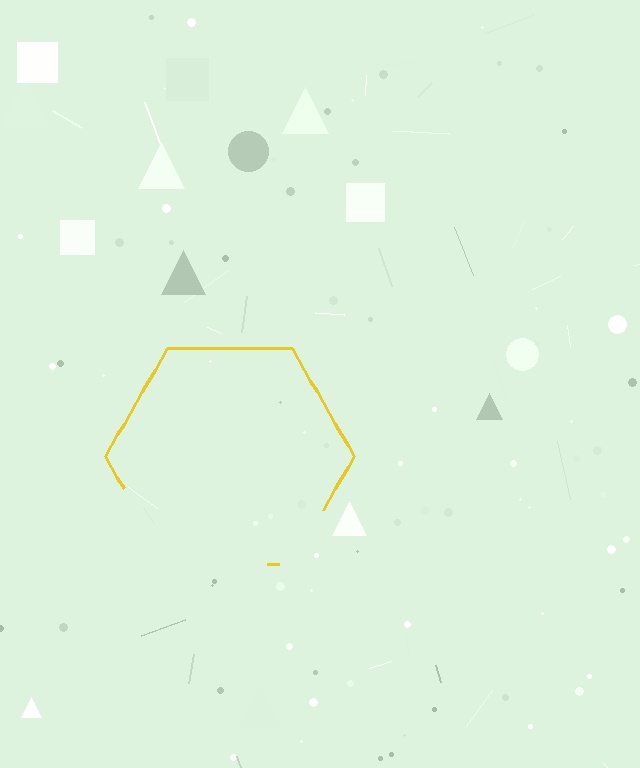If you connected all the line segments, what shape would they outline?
They would outline a hexagon.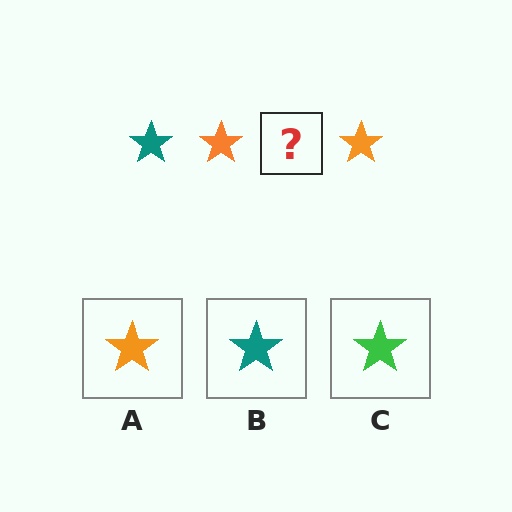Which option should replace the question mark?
Option B.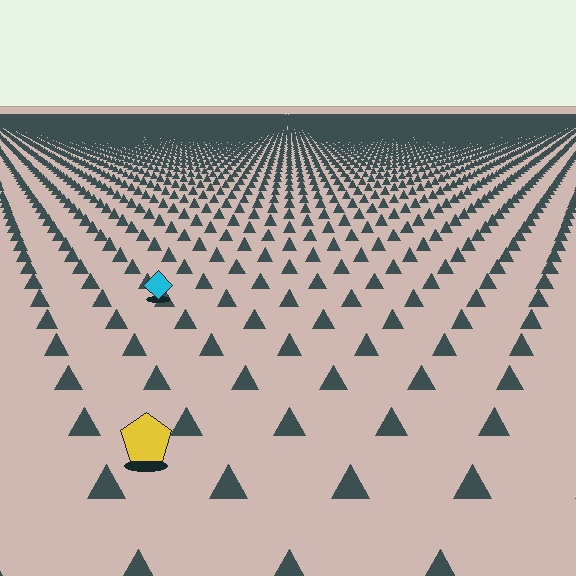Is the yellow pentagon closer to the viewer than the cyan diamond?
Yes. The yellow pentagon is closer — you can tell from the texture gradient: the ground texture is coarser near it.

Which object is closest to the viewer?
The yellow pentagon is closest. The texture marks near it are larger and more spread out.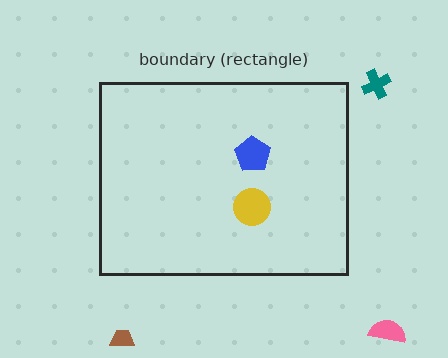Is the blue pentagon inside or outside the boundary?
Inside.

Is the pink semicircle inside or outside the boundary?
Outside.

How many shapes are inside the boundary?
2 inside, 3 outside.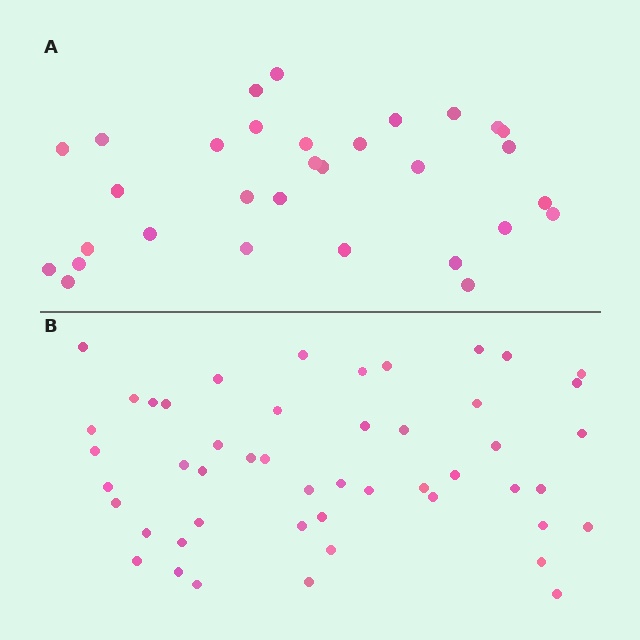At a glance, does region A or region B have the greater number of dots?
Region B (the bottom region) has more dots.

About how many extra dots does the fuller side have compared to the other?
Region B has approximately 20 more dots than region A.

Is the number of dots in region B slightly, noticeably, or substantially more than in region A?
Region B has substantially more. The ratio is roughly 1.6 to 1.